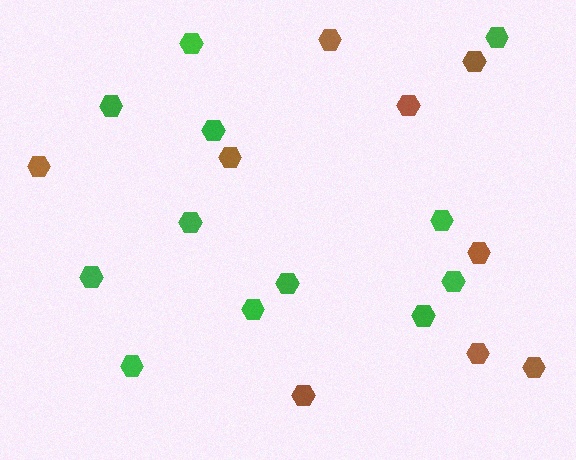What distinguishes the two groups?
There are 2 groups: one group of brown hexagons (9) and one group of green hexagons (12).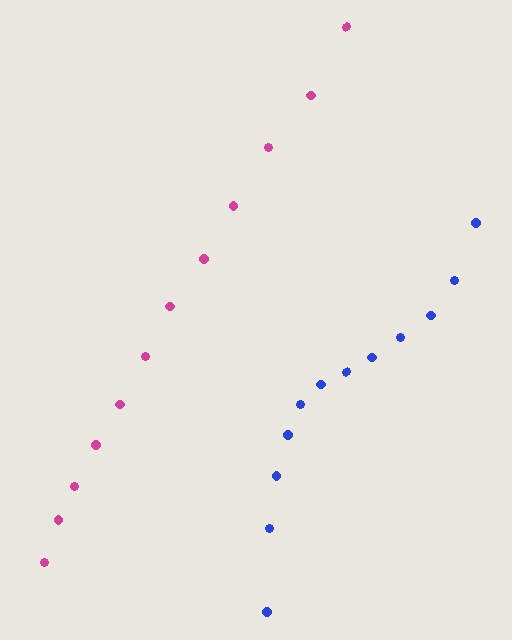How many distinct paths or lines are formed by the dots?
There are 2 distinct paths.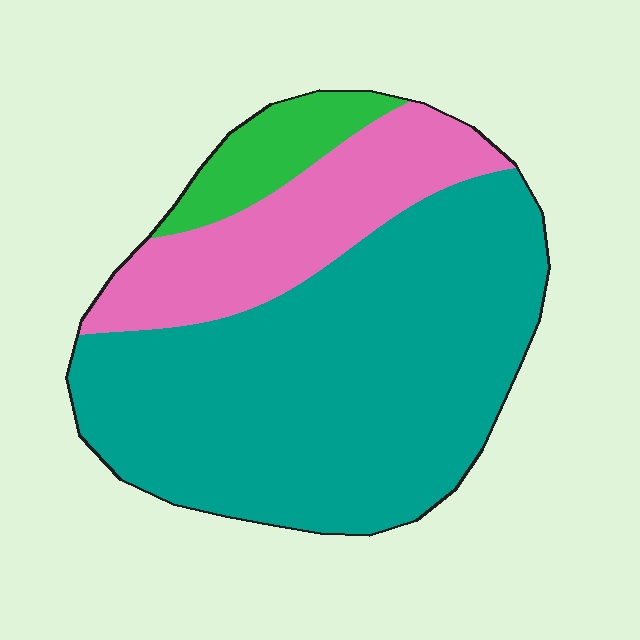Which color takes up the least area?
Green, at roughly 10%.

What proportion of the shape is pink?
Pink takes up between a sixth and a third of the shape.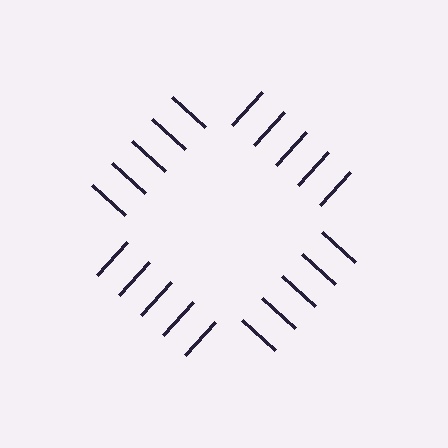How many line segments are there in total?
20 — 5 along each of the 4 edges.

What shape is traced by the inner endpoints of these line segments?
An illusory square — the line segments terminate on its edges but no continuous stroke is drawn.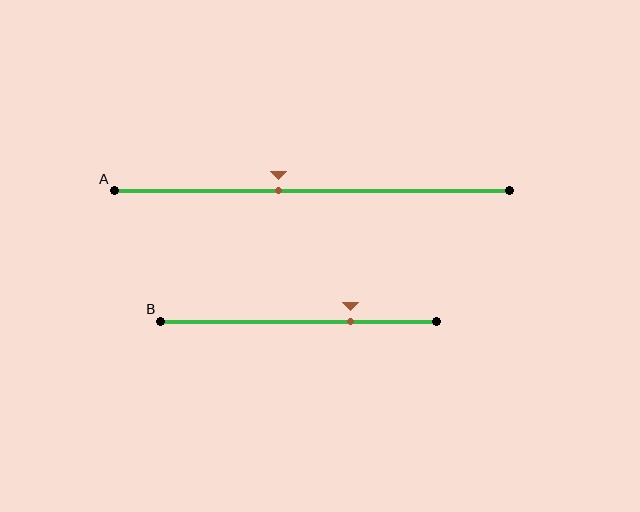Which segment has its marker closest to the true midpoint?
Segment A has its marker closest to the true midpoint.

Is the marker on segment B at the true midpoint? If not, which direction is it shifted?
No, the marker on segment B is shifted to the right by about 19% of the segment length.